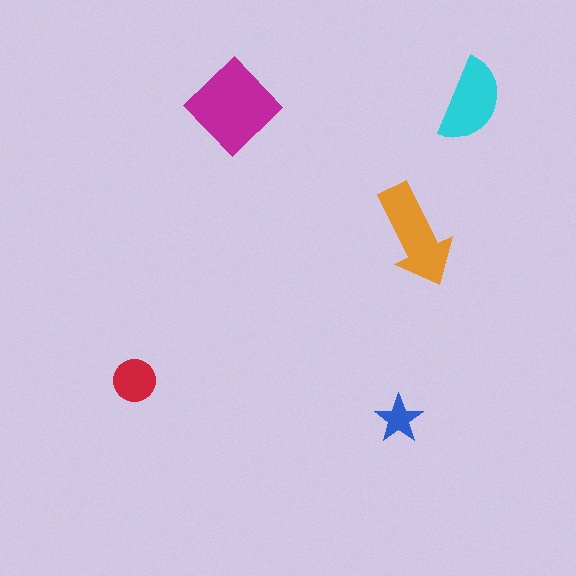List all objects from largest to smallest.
The magenta diamond, the orange arrow, the cyan semicircle, the red circle, the blue star.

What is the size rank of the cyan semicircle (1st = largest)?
3rd.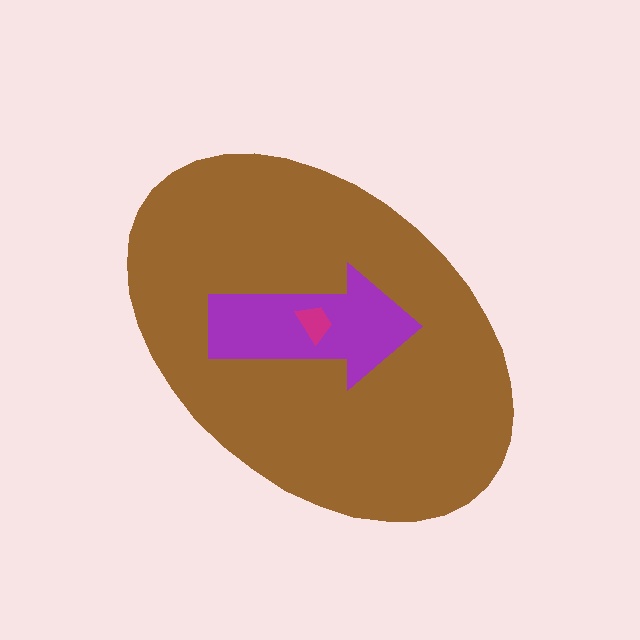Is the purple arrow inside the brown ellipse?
Yes.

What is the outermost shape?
The brown ellipse.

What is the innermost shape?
The magenta trapezoid.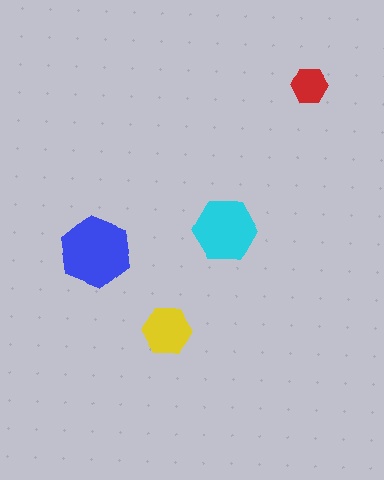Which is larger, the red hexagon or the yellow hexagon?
The yellow one.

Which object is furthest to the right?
The red hexagon is rightmost.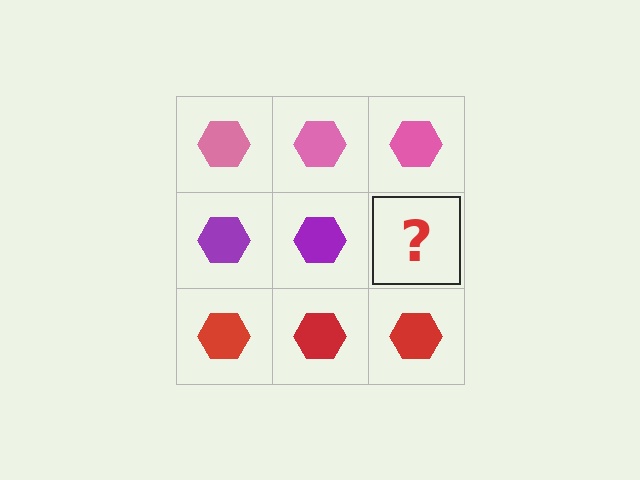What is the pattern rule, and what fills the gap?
The rule is that each row has a consistent color. The gap should be filled with a purple hexagon.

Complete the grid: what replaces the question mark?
The question mark should be replaced with a purple hexagon.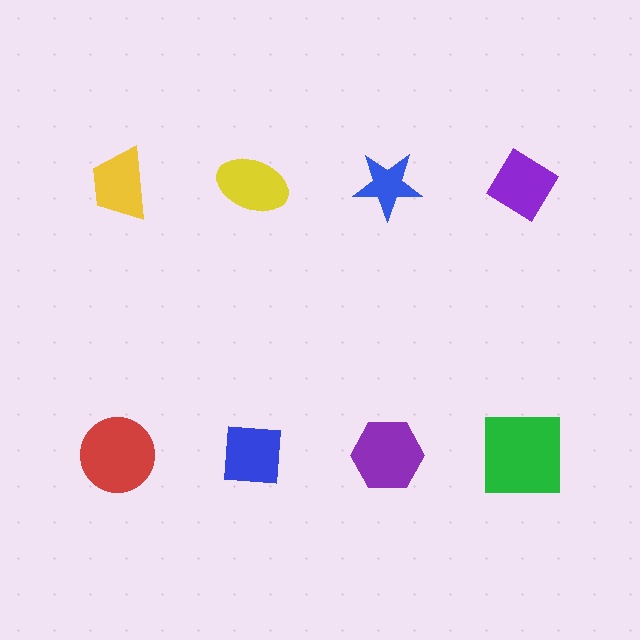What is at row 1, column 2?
A yellow ellipse.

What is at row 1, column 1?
A yellow trapezoid.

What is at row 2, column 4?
A green square.